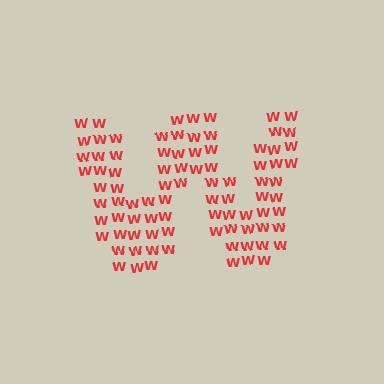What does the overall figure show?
The overall figure shows the letter W.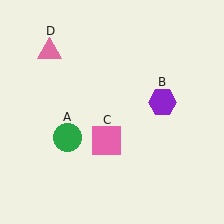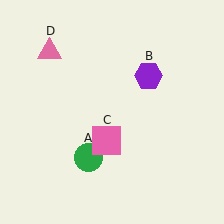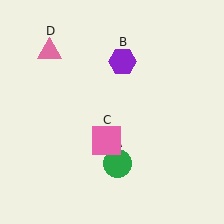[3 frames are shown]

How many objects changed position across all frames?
2 objects changed position: green circle (object A), purple hexagon (object B).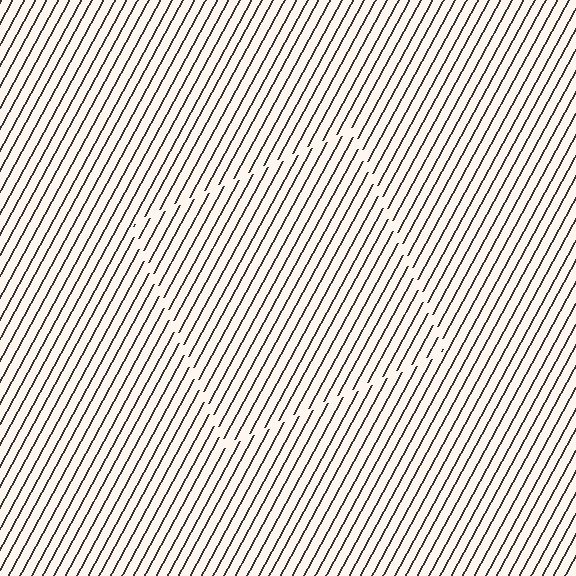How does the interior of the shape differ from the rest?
The interior of the shape contains the same grating, shifted by half a period — the contour is defined by the phase discontinuity where line-ends from the inner and outer gratings abut.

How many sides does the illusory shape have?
4 sides — the line-ends trace a square.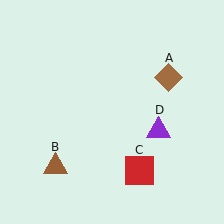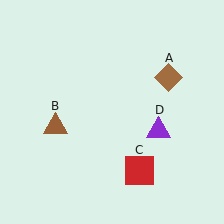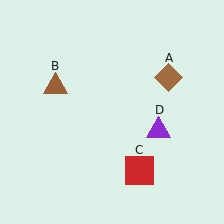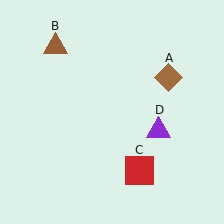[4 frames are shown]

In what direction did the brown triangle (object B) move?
The brown triangle (object B) moved up.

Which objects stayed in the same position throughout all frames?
Brown diamond (object A) and red square (object C) and purple triangle (object D) remained stationary.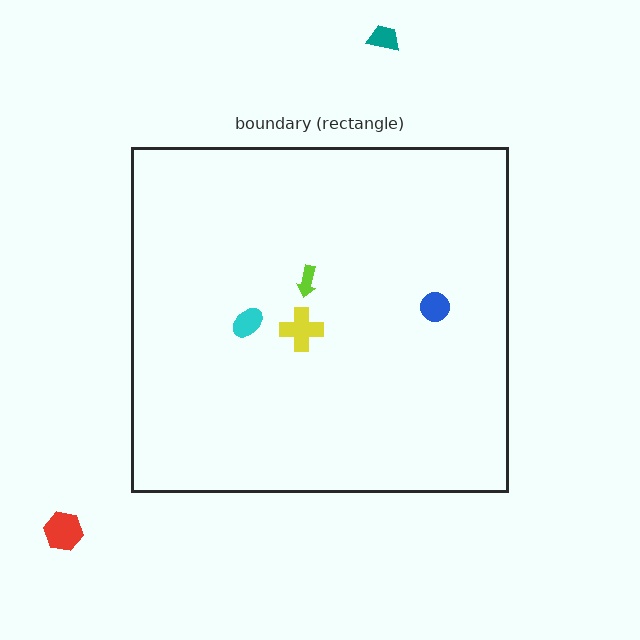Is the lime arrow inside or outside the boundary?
Inside.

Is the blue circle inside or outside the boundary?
Inside.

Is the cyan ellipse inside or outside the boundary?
Inside.